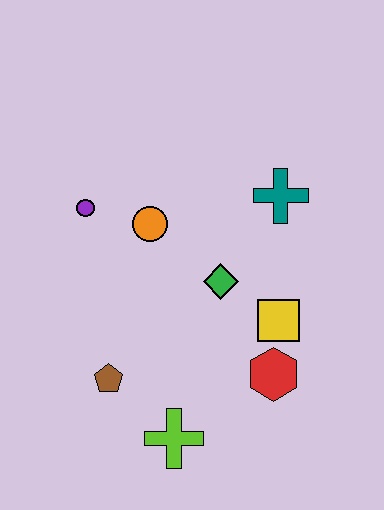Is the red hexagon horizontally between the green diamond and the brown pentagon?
No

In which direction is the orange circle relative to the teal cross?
The orange circle is to the left of the teal cross.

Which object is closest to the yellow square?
The red hexagon is closest to the yellow square.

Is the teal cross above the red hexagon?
Yes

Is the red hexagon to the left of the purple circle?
No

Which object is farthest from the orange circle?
The lime cross is farthest from the orange circle.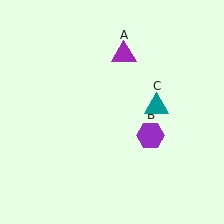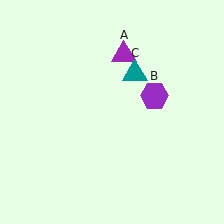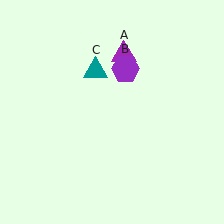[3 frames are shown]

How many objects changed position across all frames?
2 objects changed position: purple hexagon (object B), teal triangle (object C).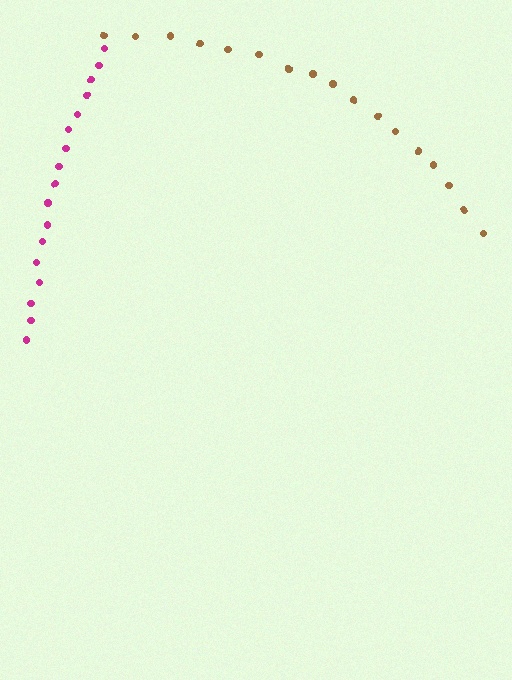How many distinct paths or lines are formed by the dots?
There are 2 distinct paths.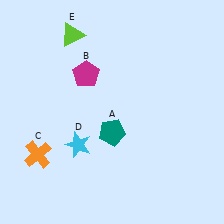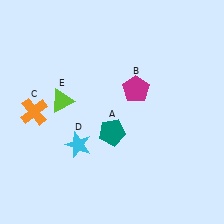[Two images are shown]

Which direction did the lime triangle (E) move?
The lime triangle (E) moved down.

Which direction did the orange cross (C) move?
The orange cross (C) moved up.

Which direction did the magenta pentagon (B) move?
The magenta pentagon (B) moved right.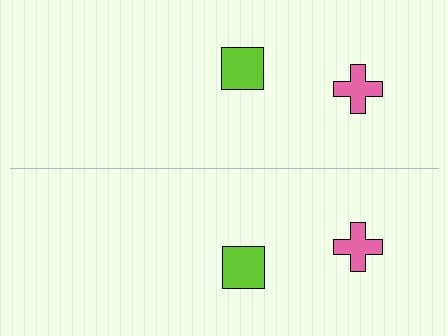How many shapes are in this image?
There are 4 shapes in this image.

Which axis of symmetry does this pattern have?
The pattern has a horizontal axis of symmetry running through the center of the image.